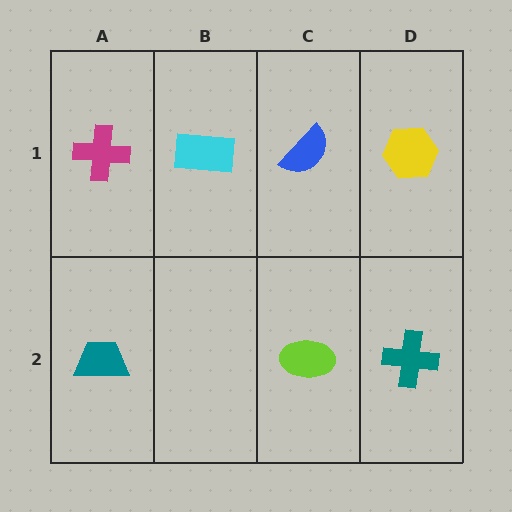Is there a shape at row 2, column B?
No, that cell is empty.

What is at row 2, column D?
A teal cross.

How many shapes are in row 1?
4 shapes.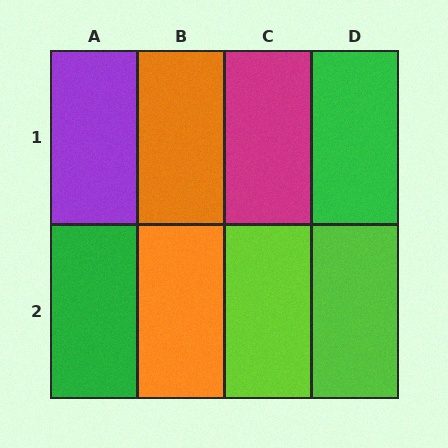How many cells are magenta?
1 cell is magenta.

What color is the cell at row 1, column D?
Green.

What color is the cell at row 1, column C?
Magenta.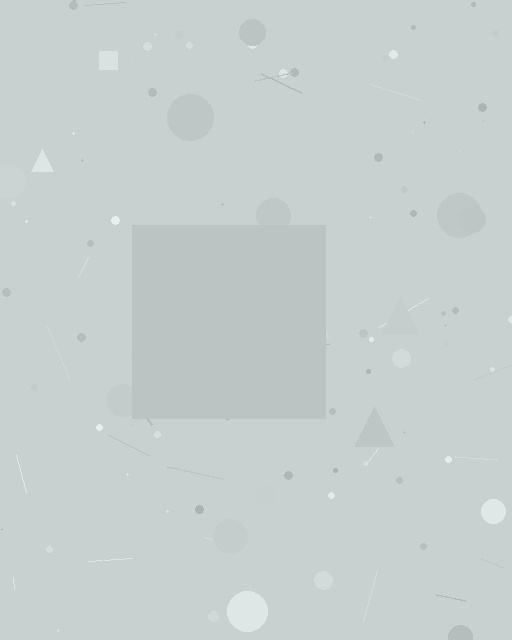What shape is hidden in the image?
A square is hidden in the image.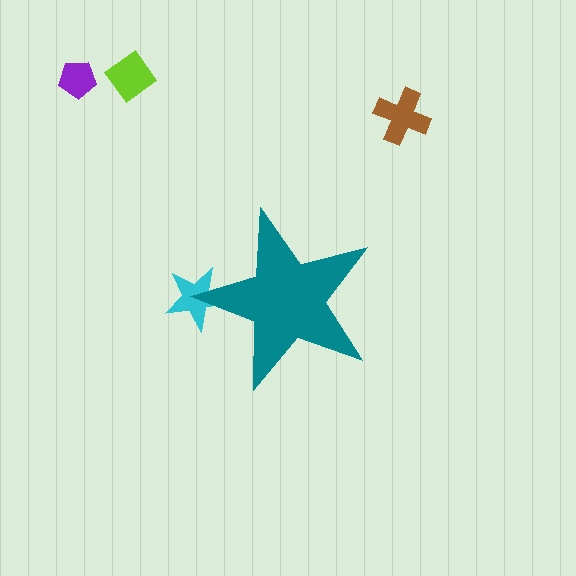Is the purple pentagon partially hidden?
No, the purple pentagon is fully visible.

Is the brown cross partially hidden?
No, the brown cross is fully visible.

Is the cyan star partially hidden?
Yes, the cyan star is partially hidden behind the teal star.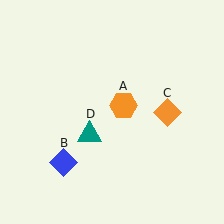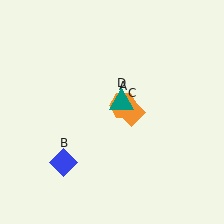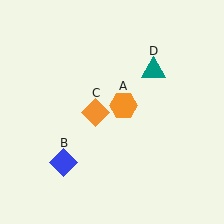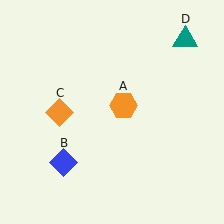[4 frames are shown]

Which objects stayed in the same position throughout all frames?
Orange hexagon (object A) and blue diamond (object B) remained stationary.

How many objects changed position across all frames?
2 objects changed position: orange diamond (object C), teal triangle (object D).